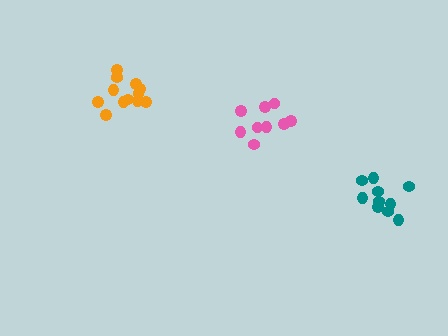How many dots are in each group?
Group 1: 12 dots, Group 2: 10 dots, Group 3: 9 dots (31 total).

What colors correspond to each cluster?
The clusters are colored: orange, teal, pink.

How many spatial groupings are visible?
There are 3 spatial groupings.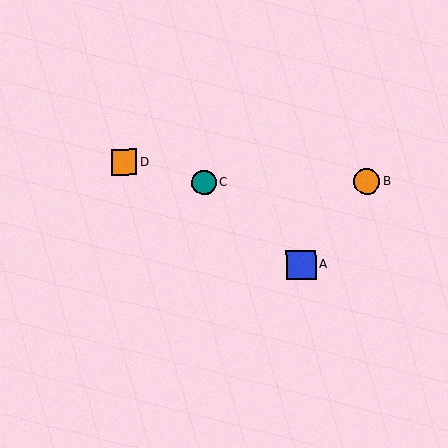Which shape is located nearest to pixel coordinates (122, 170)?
The orange square (labeled D) at (124, 162) is nearest to that location.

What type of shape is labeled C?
Shape C is a teal circle.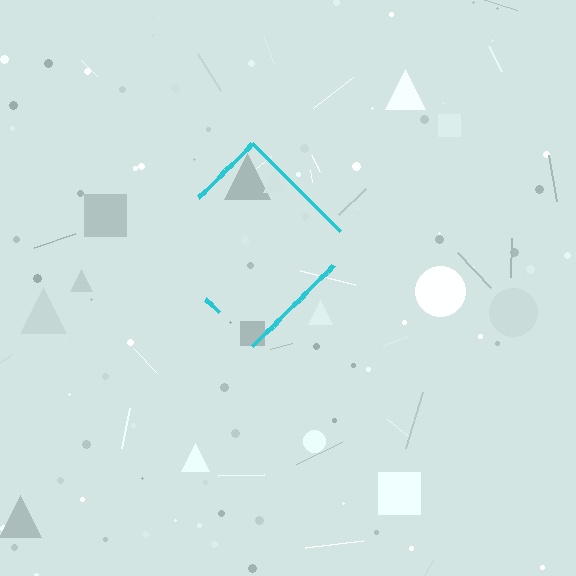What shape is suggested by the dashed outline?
The dashed outline suggests a diamond.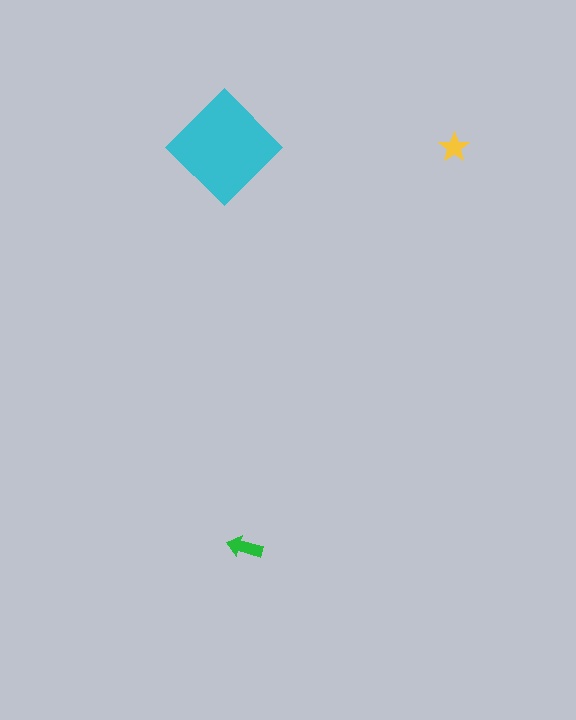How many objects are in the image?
There are 3 objects in the image.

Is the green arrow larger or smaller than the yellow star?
Larger.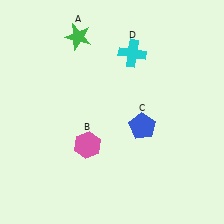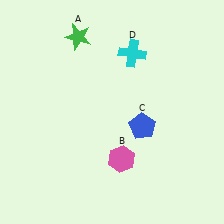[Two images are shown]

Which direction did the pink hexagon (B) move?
The pink hexagon (B) moved right.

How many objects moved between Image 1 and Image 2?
1 object moved between the two images.